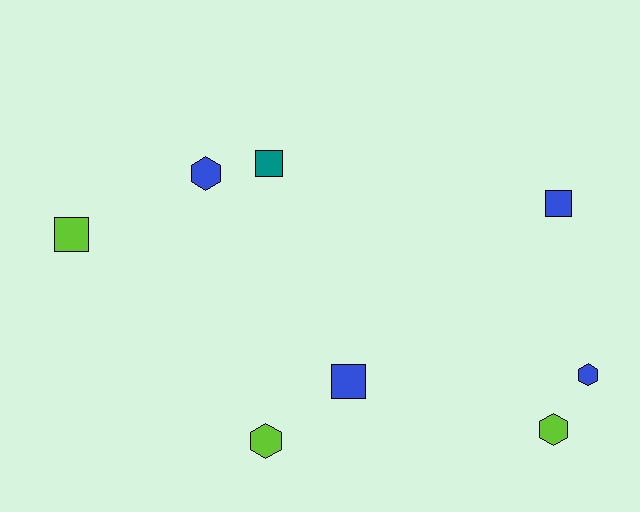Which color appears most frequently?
Blue, with 4 objects.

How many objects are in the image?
There are 8 objects.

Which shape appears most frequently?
Square, with 4 objects.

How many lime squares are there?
There is 1 lime square.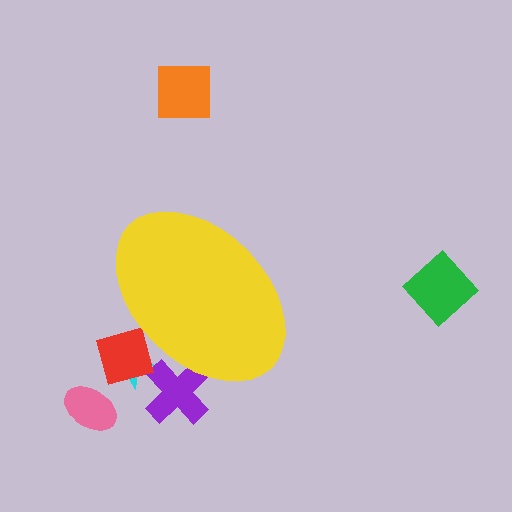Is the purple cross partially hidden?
Yes, the purple cross is partially hidden behind the yellow ellipse.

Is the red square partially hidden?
Yes, the red square is partially hidden behind the yellow ellipse.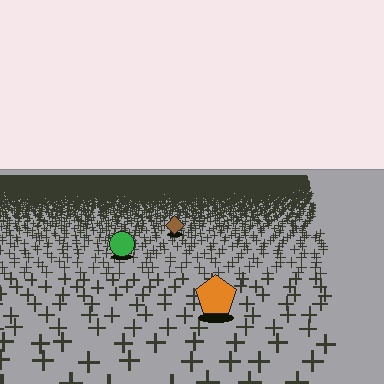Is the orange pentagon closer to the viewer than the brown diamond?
Yes. The orange pentagon is closer — you can tell from the texture gradient: the ground texture is coarser near it.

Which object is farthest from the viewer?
The brown diamond is farthest from the viewer. It appears smaller and the ground texture around it is denser.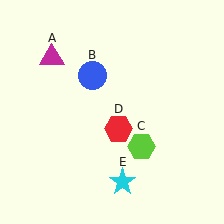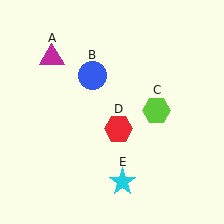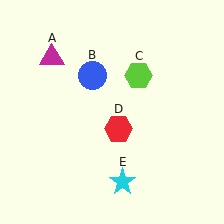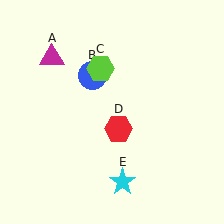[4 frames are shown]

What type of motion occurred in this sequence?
The lime hexagon (object C) rotated counterclockwise around the center of the scene.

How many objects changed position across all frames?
1 object changed position: lime hexagon (object C).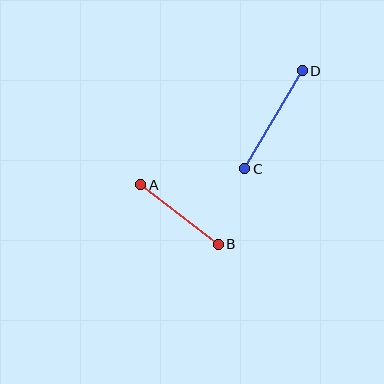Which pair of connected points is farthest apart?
Points C and D are farthest apart.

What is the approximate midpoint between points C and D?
The midpoint is at approximately (274, 120) pixels.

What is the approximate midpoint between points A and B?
The midpoint is at approximately (179, 214) pixels.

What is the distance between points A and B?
The distance is approximately 98 pixels.